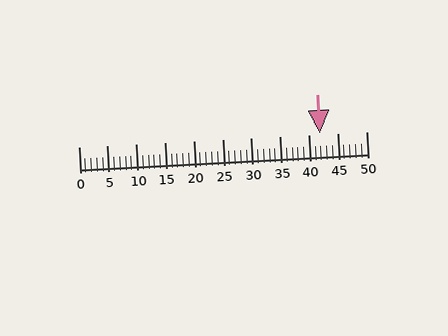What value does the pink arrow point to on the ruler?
The pink arrow points to approximately 42.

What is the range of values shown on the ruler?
The ruler shows values from 0 to 50.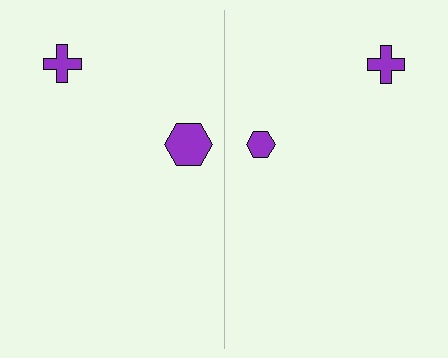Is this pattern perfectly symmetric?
No, the pattern is not perfectly symmetric. The purple hexagon on the right side has a different size than its mirror counterpart.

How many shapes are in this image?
There are 4 shapes in this image.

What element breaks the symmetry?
The purple hexagon on the right side has a different size than its mirror counterpart.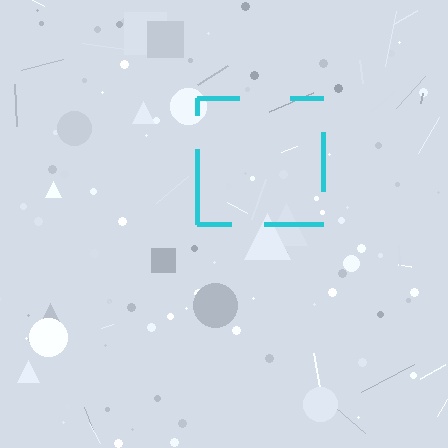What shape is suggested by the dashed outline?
The dashed outline suggests a square.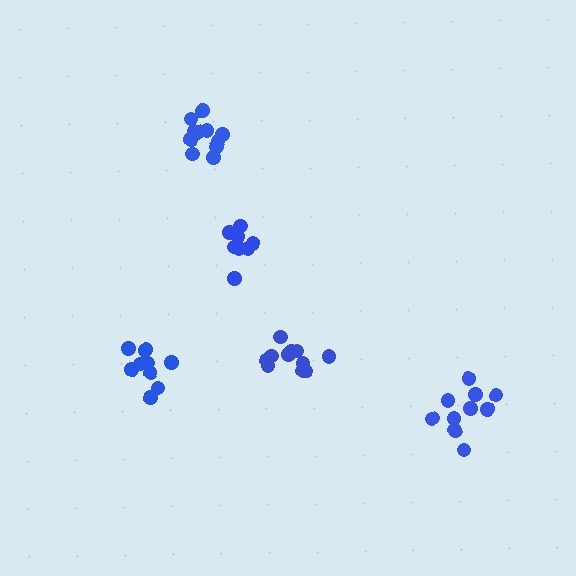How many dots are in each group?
Group 1: 10 dots, Group 2: 11 dots, Group 3: 11 dots, Group 4: 8 dots, Group 5: 9 dots (49 total).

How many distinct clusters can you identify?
There are 5 distinct clusters.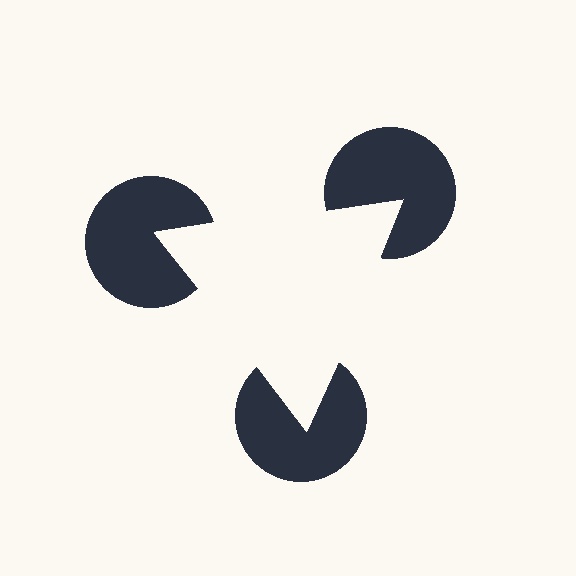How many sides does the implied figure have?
3 sides.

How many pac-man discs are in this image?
There are 3 — one at each vertex of the illusory triangle.